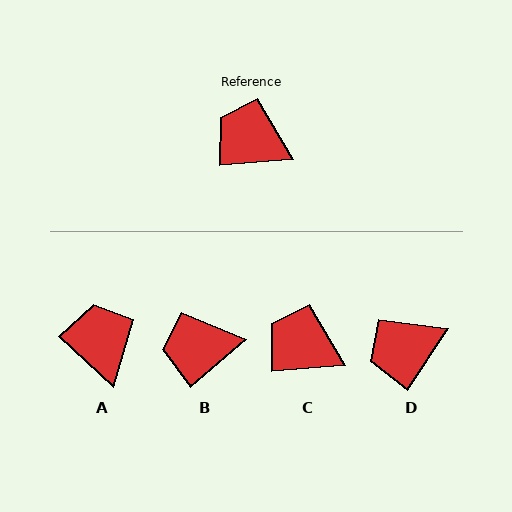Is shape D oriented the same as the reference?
No, it is off by about 52 degrees.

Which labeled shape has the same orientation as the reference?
C.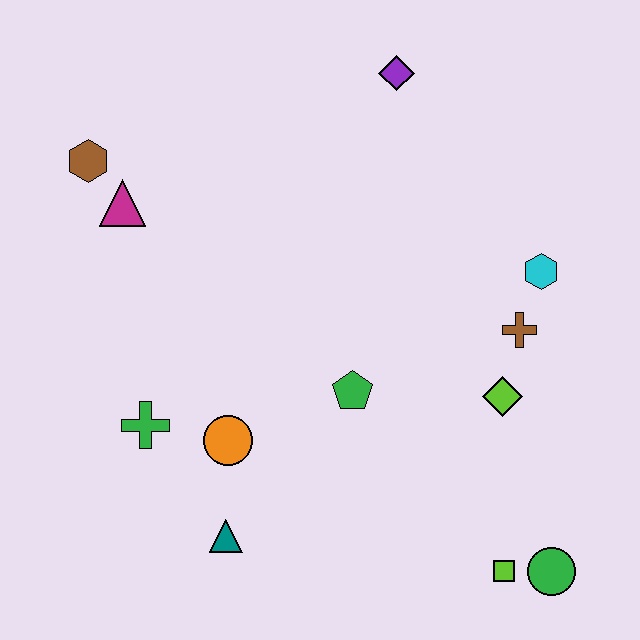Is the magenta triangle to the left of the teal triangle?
Yes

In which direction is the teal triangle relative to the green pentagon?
The teal triangle is below the green pentagon.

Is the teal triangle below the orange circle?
Yes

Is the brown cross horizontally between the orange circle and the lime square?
No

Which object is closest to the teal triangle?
The orange circle is closest to the teal triangle.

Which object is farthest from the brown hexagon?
The green circle is farthest from the brown hexagon.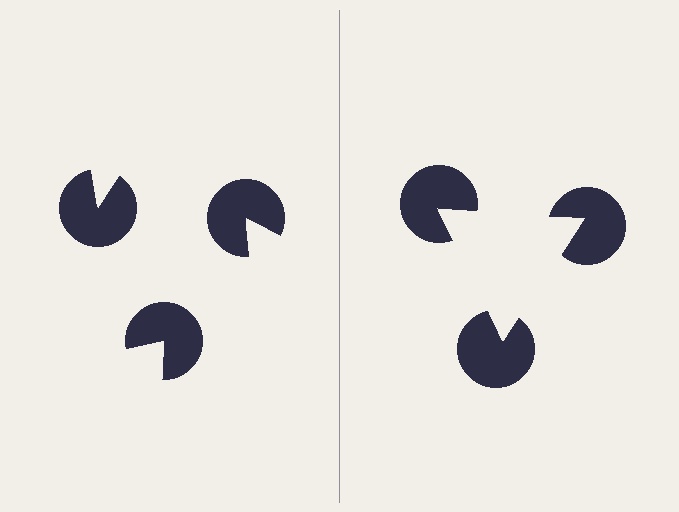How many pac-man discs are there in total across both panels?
6 — 3 on each side.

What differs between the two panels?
The pac-man discs are positioned identically on both sides; only the wedge orientations differ. On the right they align to a triangle; on the left they are misaligned.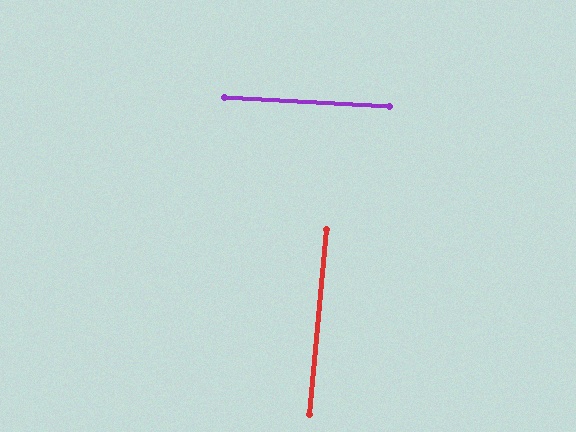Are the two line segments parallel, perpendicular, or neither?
Perpendicular — they meet at approximately 88°.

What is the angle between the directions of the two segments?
Approximately 88 degrees.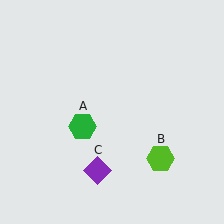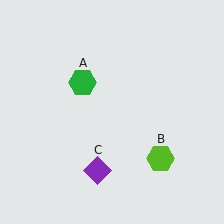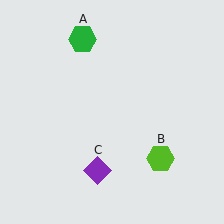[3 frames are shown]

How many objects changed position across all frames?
1 object changed position: green hexagon (object A).